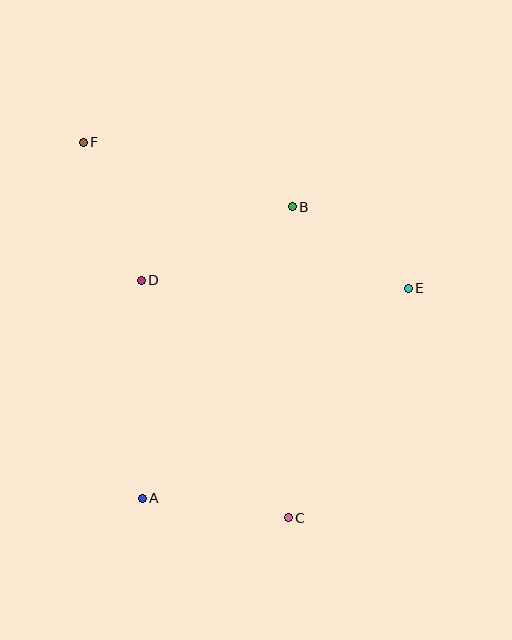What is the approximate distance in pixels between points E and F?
The distance between E and F is approximately 356 pixels.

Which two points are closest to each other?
Points B and E are closest to each other.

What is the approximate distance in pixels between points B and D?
The distance between B and D is approximately 168 pixels.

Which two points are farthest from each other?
Points C and F are farthest from each other.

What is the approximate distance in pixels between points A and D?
The distance between A and D is approximately 218 pixels.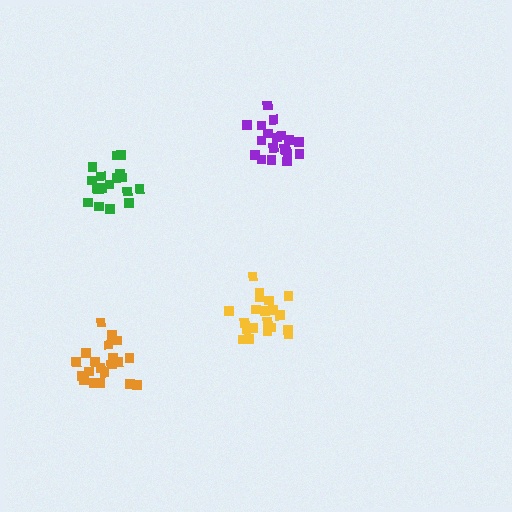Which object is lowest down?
The orange cluster is bottommost.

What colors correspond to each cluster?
The clusters are colored: green, orange, purple, yellow.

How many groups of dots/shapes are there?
There are 4 groups.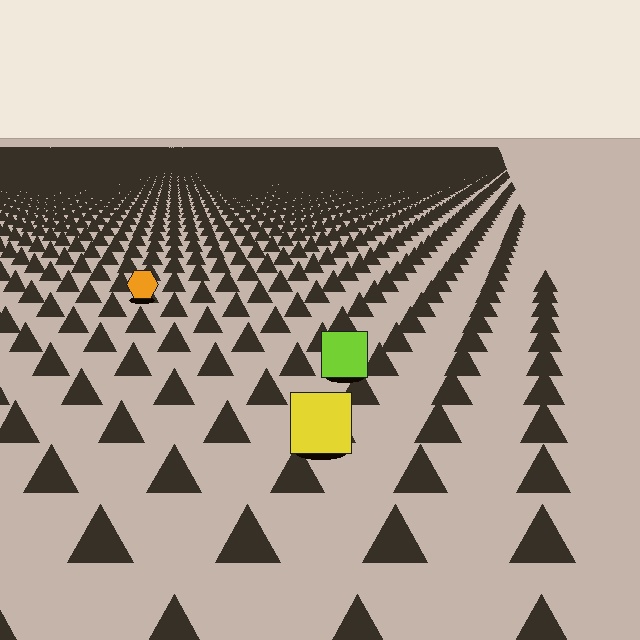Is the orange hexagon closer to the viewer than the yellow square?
No. The yellow square is closer — you can tell from the texture gradient: the ground texture is coarser near it.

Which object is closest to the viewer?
The yellow square is closest. The texture marks near it are larger and more spread out.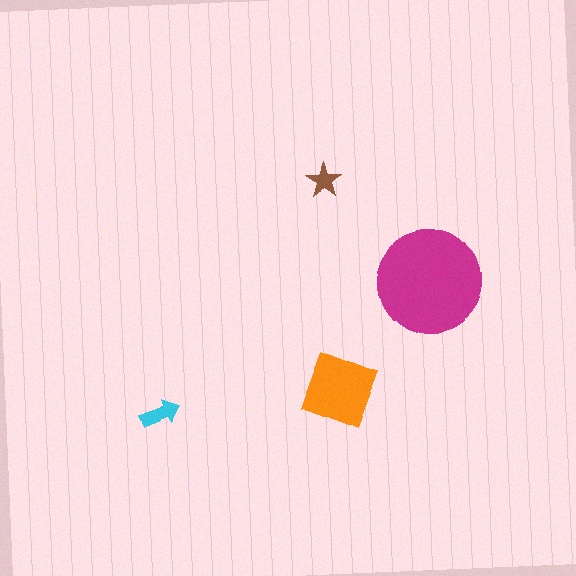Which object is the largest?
The magenta circle.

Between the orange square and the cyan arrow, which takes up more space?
The orange square.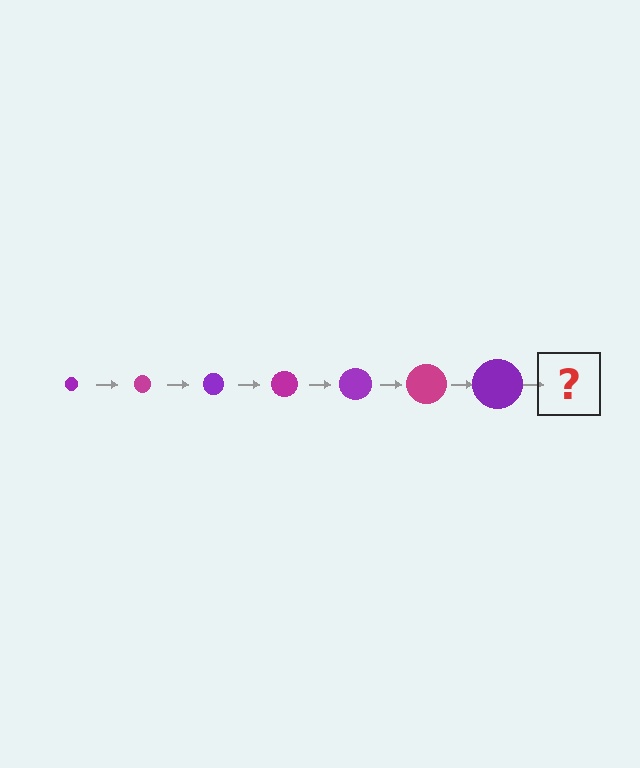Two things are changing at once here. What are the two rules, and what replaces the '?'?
The two rules are that the circle grows larger each step and the color cycles through purple and magenta. The '?' should be a magenta circle, larger than the previous one.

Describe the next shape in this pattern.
It should be a magenta circle, larger than the previous one.